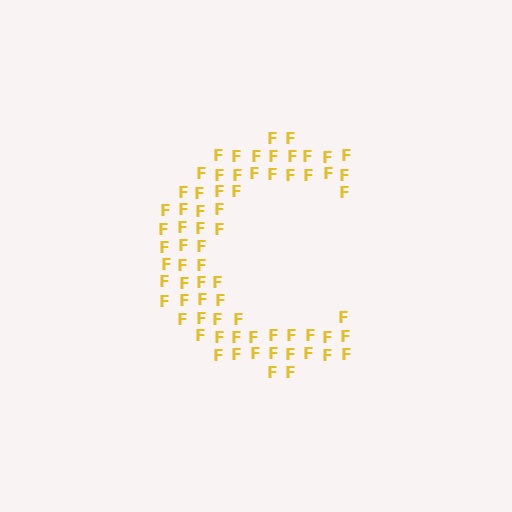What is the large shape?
The large shape is the letter C.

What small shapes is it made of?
It is made of small letter F's.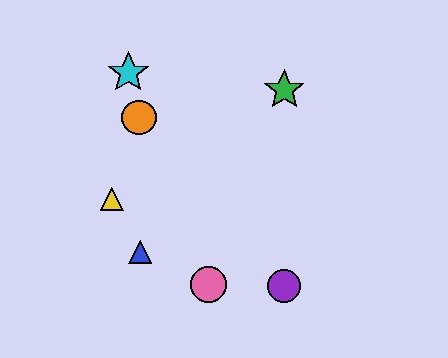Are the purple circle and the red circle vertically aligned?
Yes, both are at x≈284.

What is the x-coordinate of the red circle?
The red circle is at x≈284.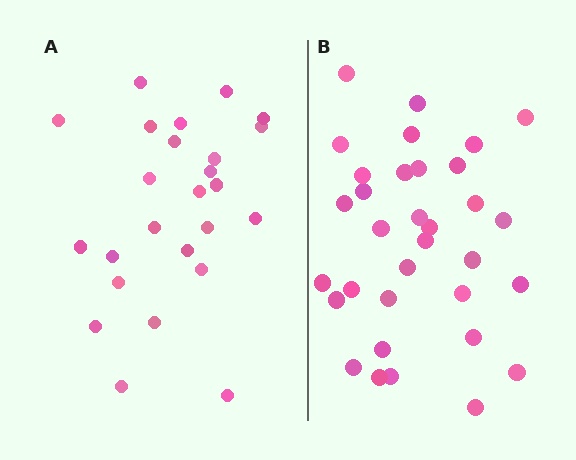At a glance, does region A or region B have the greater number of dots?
Region B (the right region) has more dots.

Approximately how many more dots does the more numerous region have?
Region B has roughly 8 or so more dots than region A.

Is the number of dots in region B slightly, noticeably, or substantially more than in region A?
Region B has noticeably more, but not dramatically so. The ratio is roughly 1.3 to 1.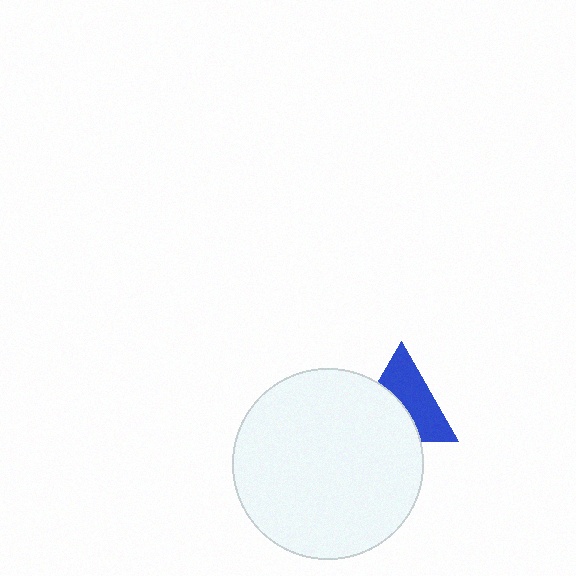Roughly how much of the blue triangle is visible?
About half of it is visible (roughly 54%).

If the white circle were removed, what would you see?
You would see the complete blue triangle.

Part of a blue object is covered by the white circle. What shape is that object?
It is a triangle.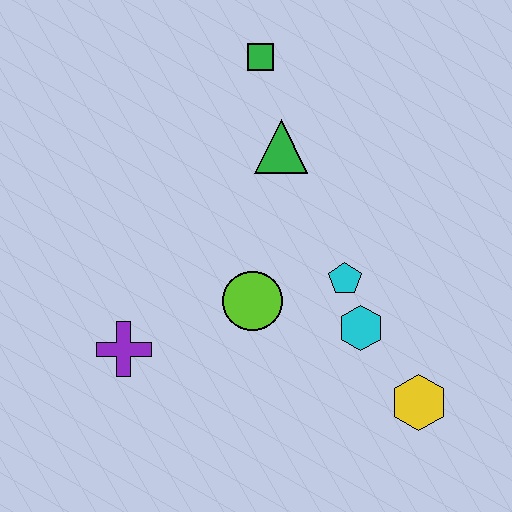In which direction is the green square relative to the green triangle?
The green square is above the green triangle.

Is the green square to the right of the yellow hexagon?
No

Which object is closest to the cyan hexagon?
The cyan pentagon is closest to the cyan hexagon.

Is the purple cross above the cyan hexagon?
No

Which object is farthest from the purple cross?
The green square is farthest from the purple cross.